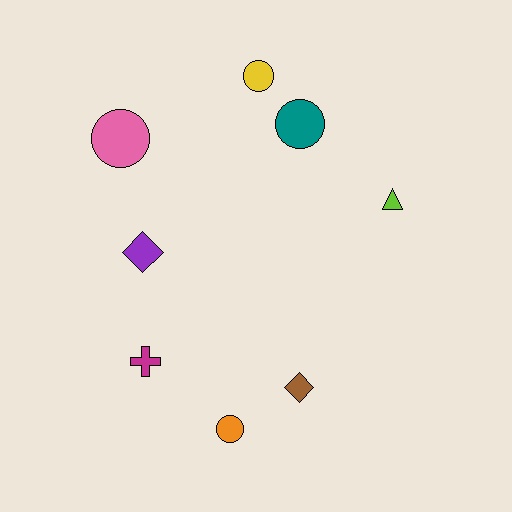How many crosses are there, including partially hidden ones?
There is 1 cross.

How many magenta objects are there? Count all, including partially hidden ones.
There is 1 magenta object.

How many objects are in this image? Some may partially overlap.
There are 8 objects.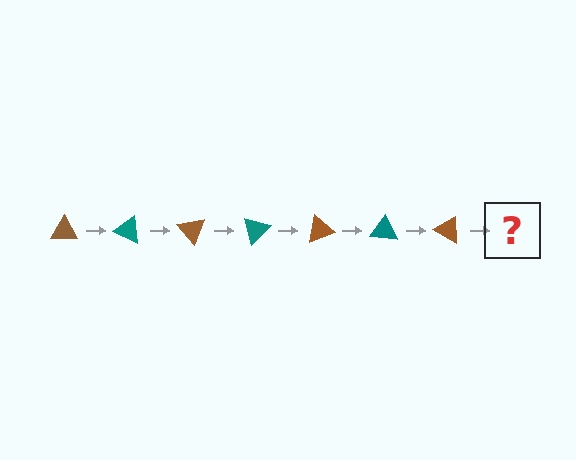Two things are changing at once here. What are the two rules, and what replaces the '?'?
The two rules are that it rotates 25 degrees each step and the color cycles through brown and teal. The '?' should be a teal triangle, rotated 175 degrees from the start.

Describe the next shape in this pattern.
It should be a teal triangle, rotated 175 degrees from the start.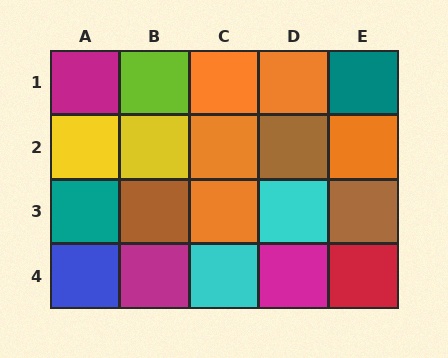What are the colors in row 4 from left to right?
Blue, magenta, cyan, magenta, red.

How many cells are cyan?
2 cells are cyan.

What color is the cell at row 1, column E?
Teal.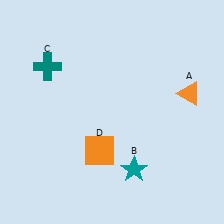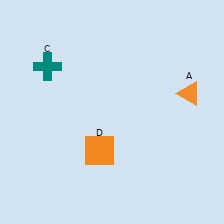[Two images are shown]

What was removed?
The teal star (B) was removed in Image 2.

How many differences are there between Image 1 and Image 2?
There is 1 difference between the two images.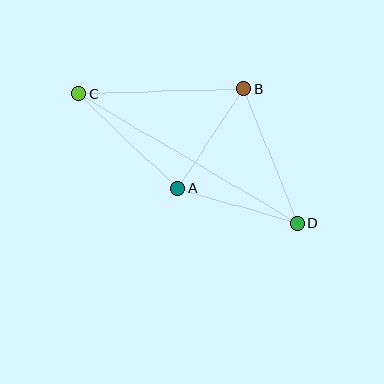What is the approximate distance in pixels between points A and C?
The distance between A and C is approximately 137 pixels.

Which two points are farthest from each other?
Points C and D are farthest from each other.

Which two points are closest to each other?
Points A and B are closest to each other.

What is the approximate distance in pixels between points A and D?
The distance between A and D is approximately 125 pixels.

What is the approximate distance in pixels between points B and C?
The distance between B and C is approximately 165 pixels.